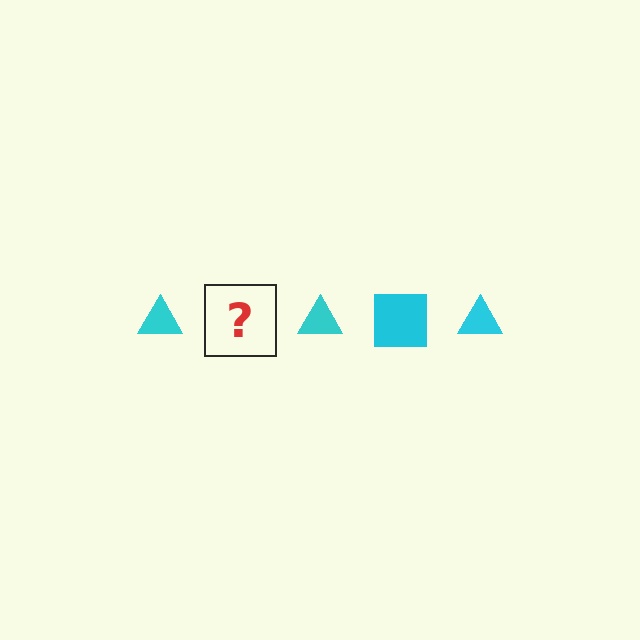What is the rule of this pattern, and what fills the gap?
The rule is that the pattern cycles through triangle, square shapes in cyan. The gap should be filled with a cyan square.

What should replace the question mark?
The question mark should be replaced with a cyan square.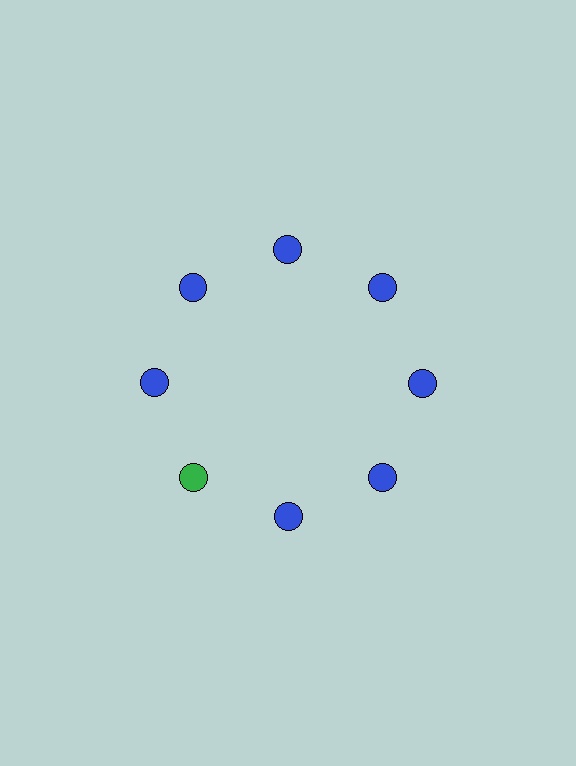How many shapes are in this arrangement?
There are 8 shapes arranged in a ring pattern.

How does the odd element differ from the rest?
It has a different color: green instead of blue.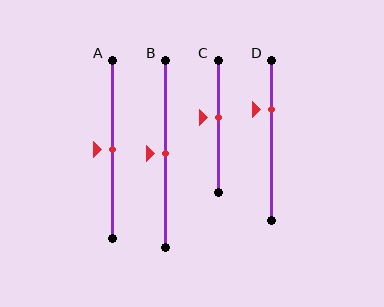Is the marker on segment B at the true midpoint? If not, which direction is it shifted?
Yes, the marker on segment B is at the true midpoint.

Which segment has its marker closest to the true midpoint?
Segment A has its marker closest to the true midpoint.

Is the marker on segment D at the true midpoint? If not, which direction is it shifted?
No, the marker on segment D is shifted upward by about 19% of the segment length.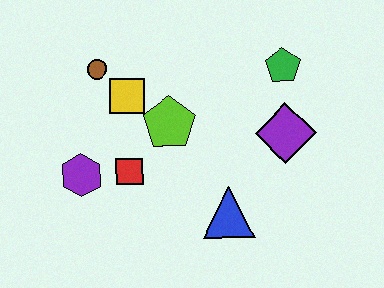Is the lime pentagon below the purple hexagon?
No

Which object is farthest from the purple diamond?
The purple hexagon is farthest from the purple diamond.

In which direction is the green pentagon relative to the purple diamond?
The green pentagon is above the purple diamond.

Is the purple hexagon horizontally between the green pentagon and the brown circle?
No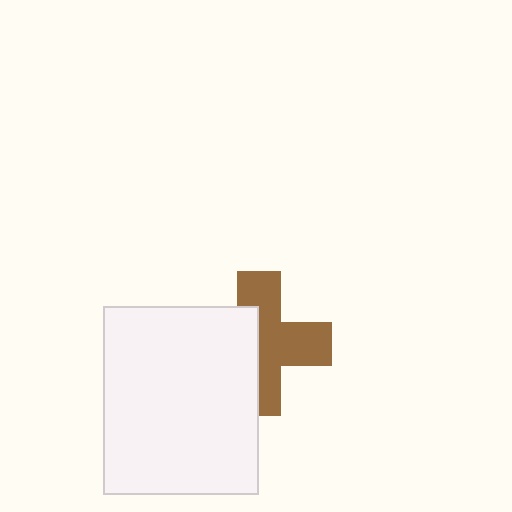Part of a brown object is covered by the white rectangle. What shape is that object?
It is a cross.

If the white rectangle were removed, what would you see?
You would see the complete brown cross.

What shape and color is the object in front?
The object in front is a white rectangle.